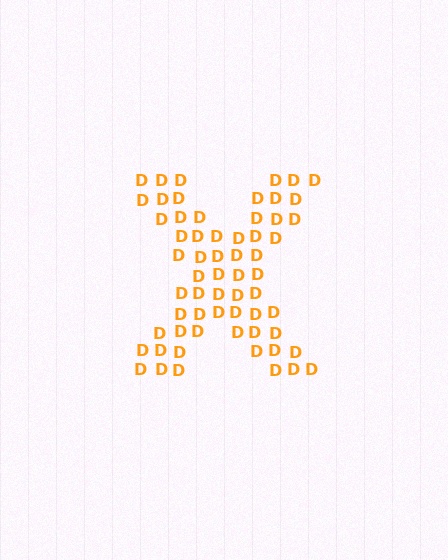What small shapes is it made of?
It is made of small letter D's.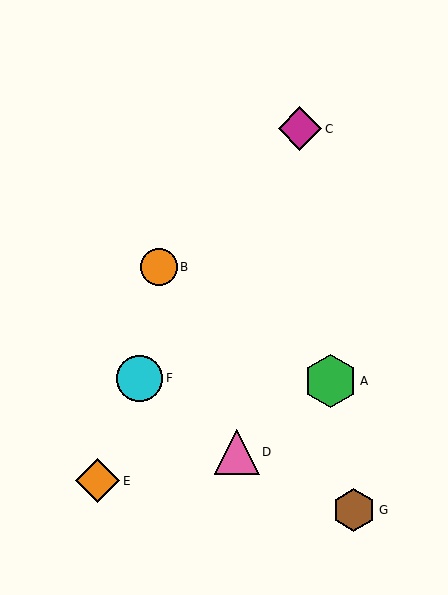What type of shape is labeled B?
Shape B is an orange circle.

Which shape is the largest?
The green hexagon (labeled A) is the largest.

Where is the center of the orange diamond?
The center of the orange diamond is at (98, 481).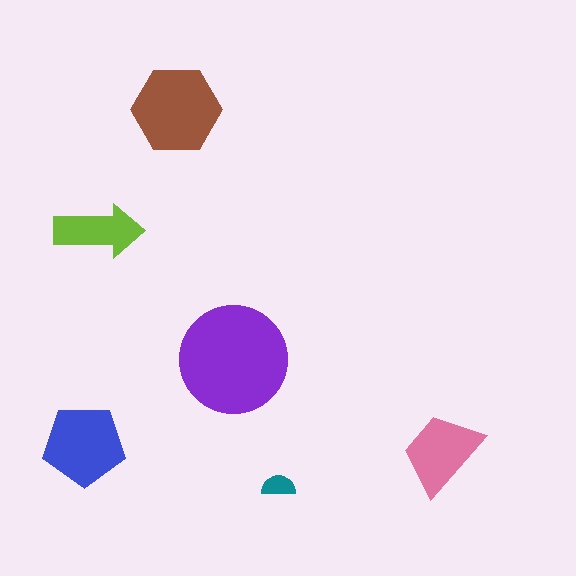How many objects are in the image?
There are 6 objects in the image.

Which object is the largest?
The purple circle.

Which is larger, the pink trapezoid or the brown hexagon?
The brown hexagon.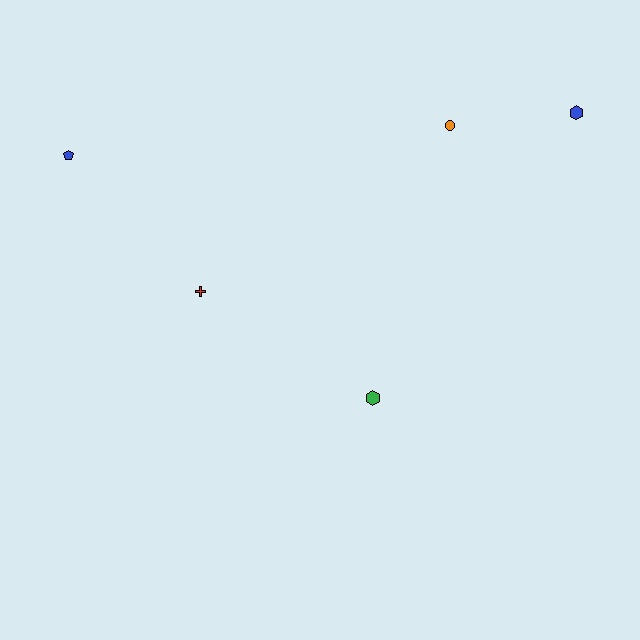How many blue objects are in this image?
There are 2 blue objects.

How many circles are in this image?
There is 1 circle.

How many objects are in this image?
There are 5 objects.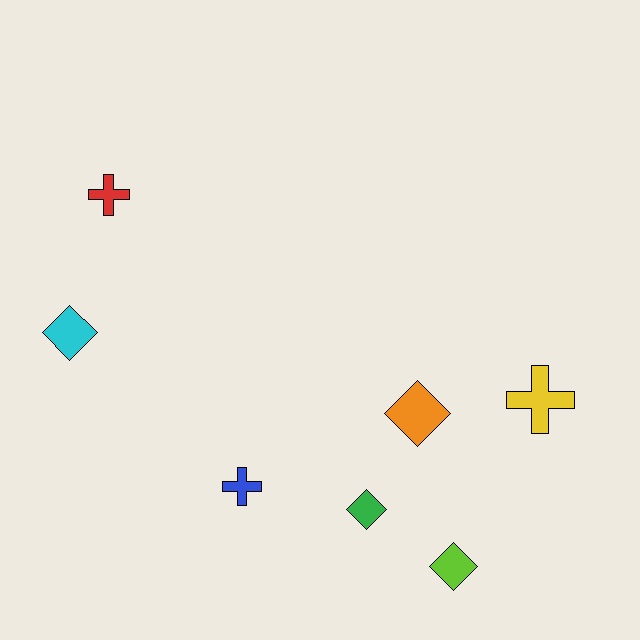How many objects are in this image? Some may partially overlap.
There are 7 objects.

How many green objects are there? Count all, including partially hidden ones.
There is 1 green object.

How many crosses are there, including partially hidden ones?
There are 3 crosses.